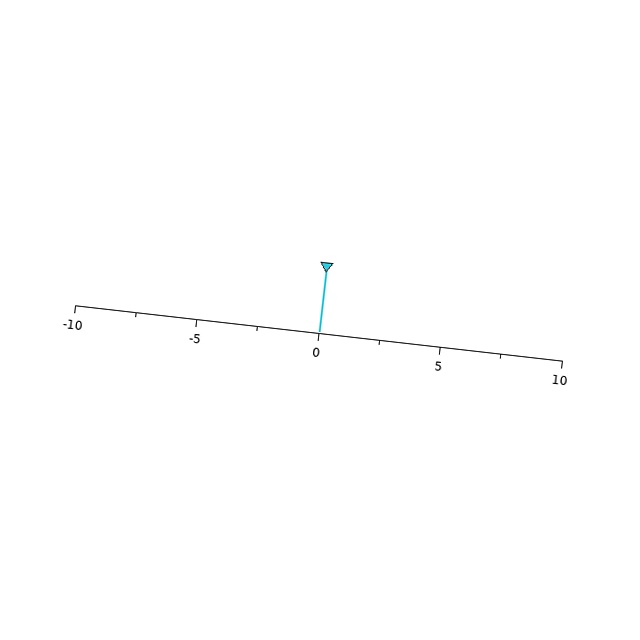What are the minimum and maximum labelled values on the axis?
The axis runs from -10 to 10.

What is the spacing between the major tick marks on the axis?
The major ticks are spaced 5 apart.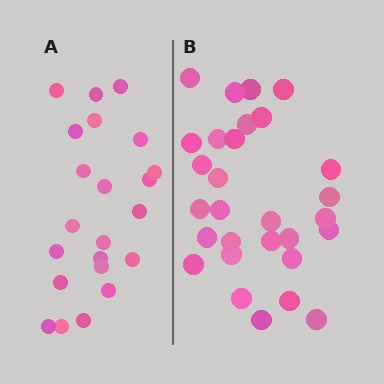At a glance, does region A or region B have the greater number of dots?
Region B (the right region) has more dots.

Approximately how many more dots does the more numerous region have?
Region B has roughly 8 or so more dots than region A.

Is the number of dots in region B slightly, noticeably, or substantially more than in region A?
Region B has noticeably more, but not dramatically so. The ratio is roughly 1.3 to 1.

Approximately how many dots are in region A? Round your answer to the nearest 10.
About 20 dots. (The exact count is 22, which rounds to 20.)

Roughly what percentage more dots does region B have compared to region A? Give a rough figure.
About 30% more.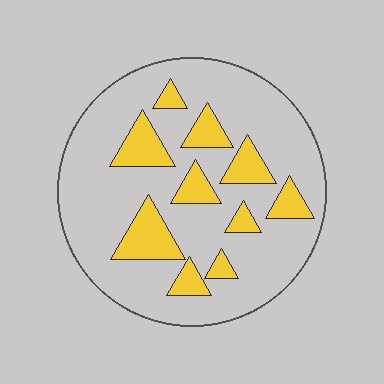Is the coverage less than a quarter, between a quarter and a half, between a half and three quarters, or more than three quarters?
Less than a quarter.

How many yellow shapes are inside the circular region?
10.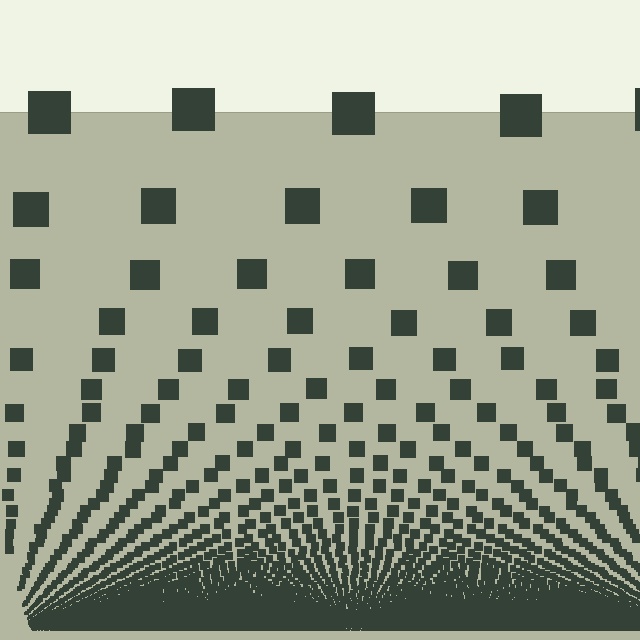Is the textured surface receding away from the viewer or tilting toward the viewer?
The surface appears to tilt toward the viewer. Texture elements get larger and sparser toward the top.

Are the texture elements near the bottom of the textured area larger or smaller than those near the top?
Smaller. The gradient is inverted — elements near the bottom are smaller and denser.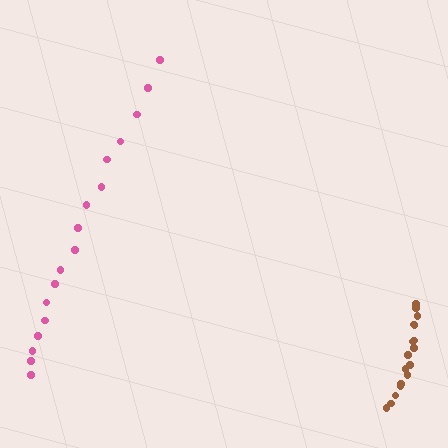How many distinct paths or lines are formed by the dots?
There are 2 distinct paths.